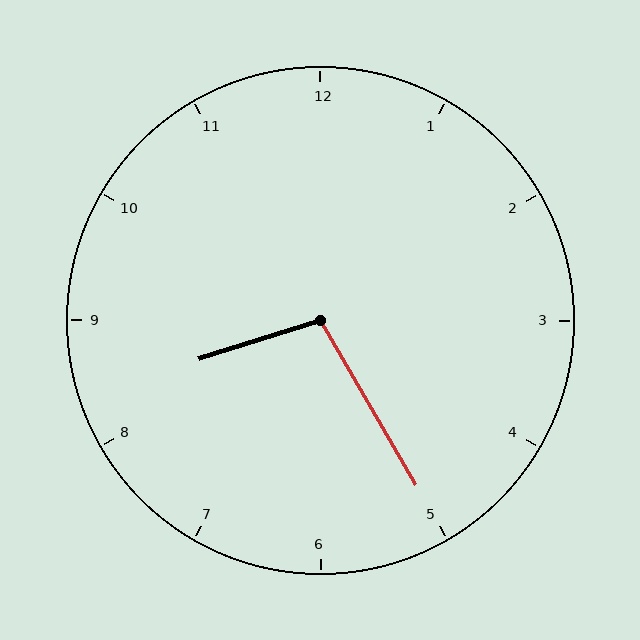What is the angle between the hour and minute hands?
Approximately 102 degrees.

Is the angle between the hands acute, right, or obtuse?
It is obtuse.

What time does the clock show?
8:25.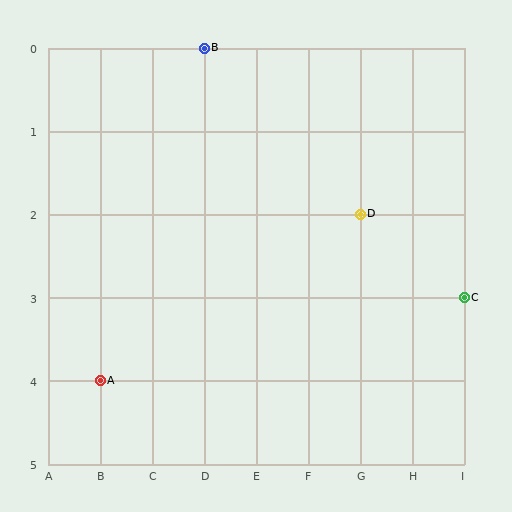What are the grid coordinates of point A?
Point A is at grid coordinates (B, 4).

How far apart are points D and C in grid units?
Points D and C are 2 columns and 1 row apart (about 2.2 grid units diagonally).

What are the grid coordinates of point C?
Point C is at grid coordinates (I, 3).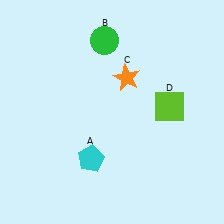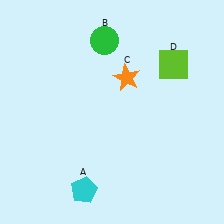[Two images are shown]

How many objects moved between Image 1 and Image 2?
2 objects moved between the two images.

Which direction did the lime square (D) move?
The lime square (D) moved up.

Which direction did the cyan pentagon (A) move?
The cyan pentagon (A) moved down.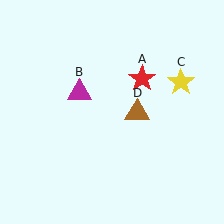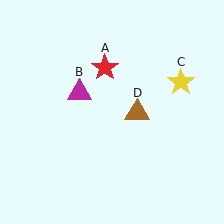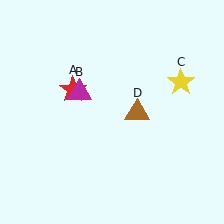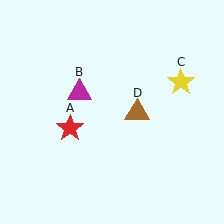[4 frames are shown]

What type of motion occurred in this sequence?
The red star (object A) rotated counterclockwise around the center of the scene.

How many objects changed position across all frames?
1 object changed position: red star (object A).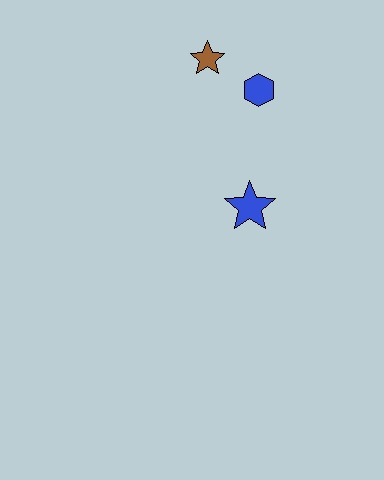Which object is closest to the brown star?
The blue hexagon is closest to the brown star.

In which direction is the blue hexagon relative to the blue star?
The blue hexagon is above the blue star.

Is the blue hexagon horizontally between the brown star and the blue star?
No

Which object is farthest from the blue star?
The brown star is farthest from the blue star.